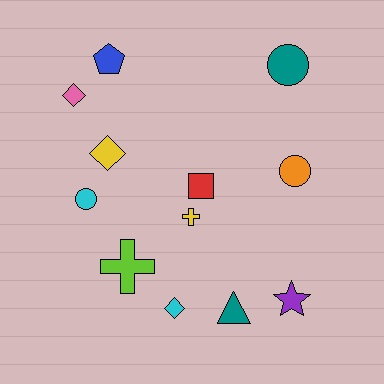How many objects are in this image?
There are 12 objects.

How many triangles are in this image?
There is 1 triangle.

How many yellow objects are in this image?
There are 2 yellow objects.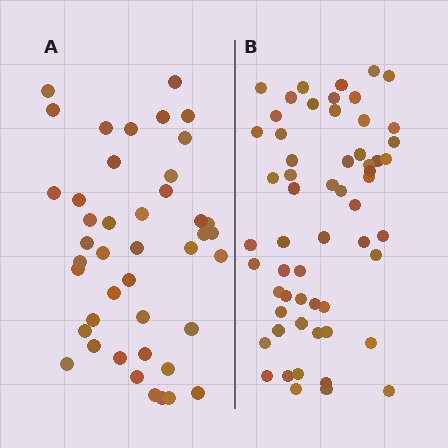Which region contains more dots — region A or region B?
Region B (the right region) has more dots.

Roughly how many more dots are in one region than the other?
Region B has approximately 15 more dots than region A.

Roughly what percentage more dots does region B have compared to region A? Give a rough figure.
About 35% more.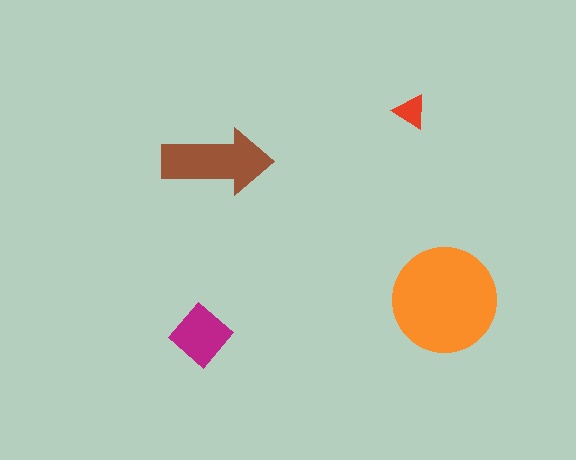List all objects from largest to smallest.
The orange circle, the brown arrow, the magenta diamond, the red triangle.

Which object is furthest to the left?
The magenta diamond is leftmost.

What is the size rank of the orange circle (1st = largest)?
1st.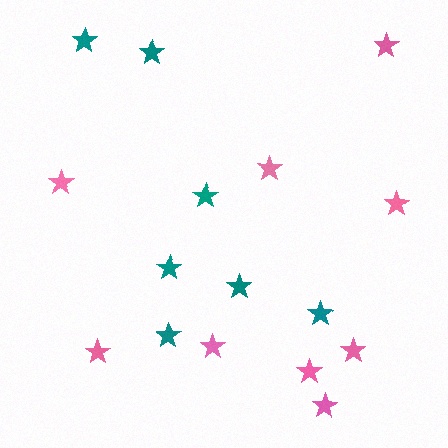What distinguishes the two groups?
There are 2 groups: one group of teal stars (7) and one group of pink stars (9).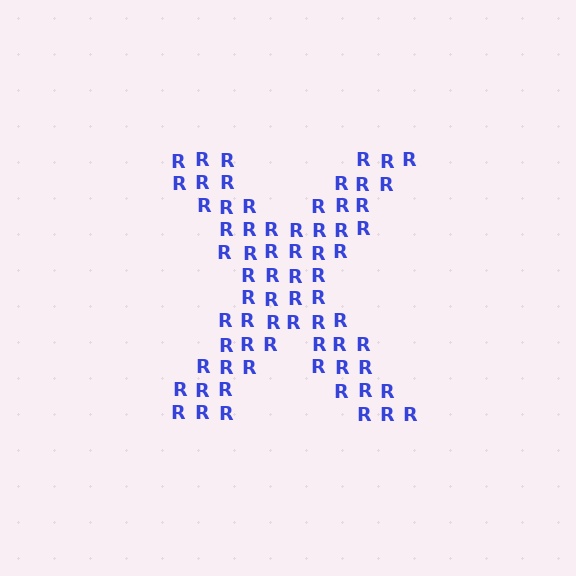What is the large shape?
The large shape is the letter X.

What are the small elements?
The small elements are letter R's.